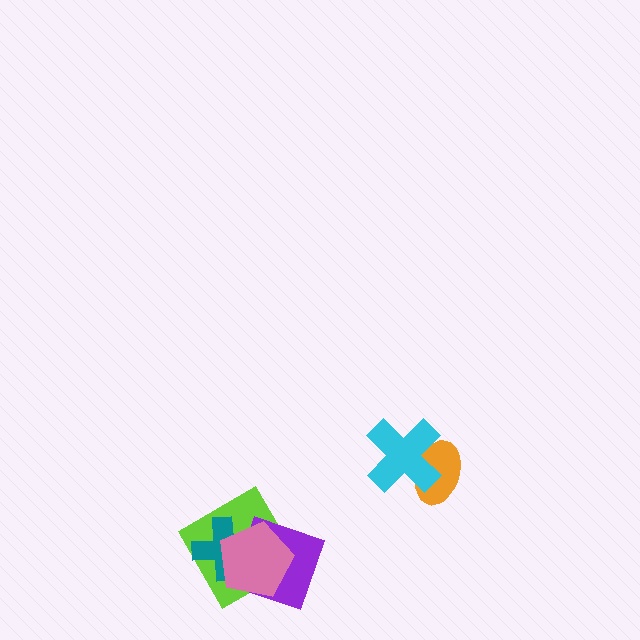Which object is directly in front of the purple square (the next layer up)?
The teal cross is directly in front of the purple square.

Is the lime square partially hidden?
Yes, it is partially covered by another shape.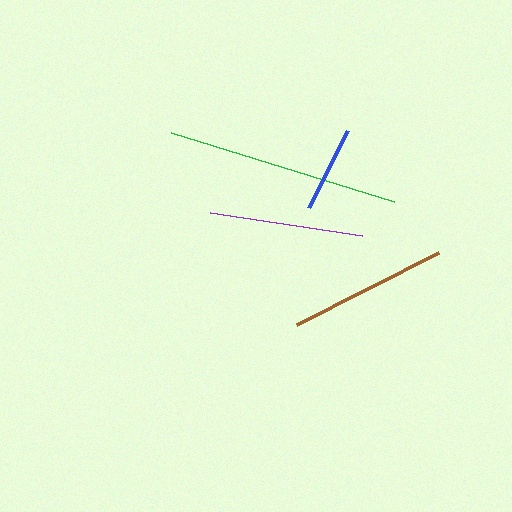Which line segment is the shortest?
The blue line is the shortest at approximately 86 pixels.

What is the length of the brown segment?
The brown segment is approximately 159 pixels long.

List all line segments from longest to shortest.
From longest to shortest: green, brown, purple, blue.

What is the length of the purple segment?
The purple segment is approximately 153 pixels long.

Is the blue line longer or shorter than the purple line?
The purple line is longer than the blue line.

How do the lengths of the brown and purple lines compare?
The brown and purple lines are approximately the same length.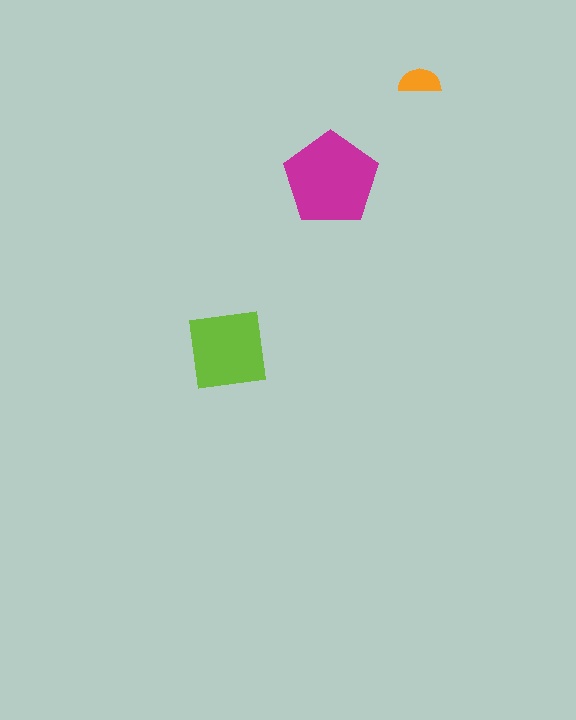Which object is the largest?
The magenta pentagon.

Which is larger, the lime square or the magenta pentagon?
The magenta pentagon.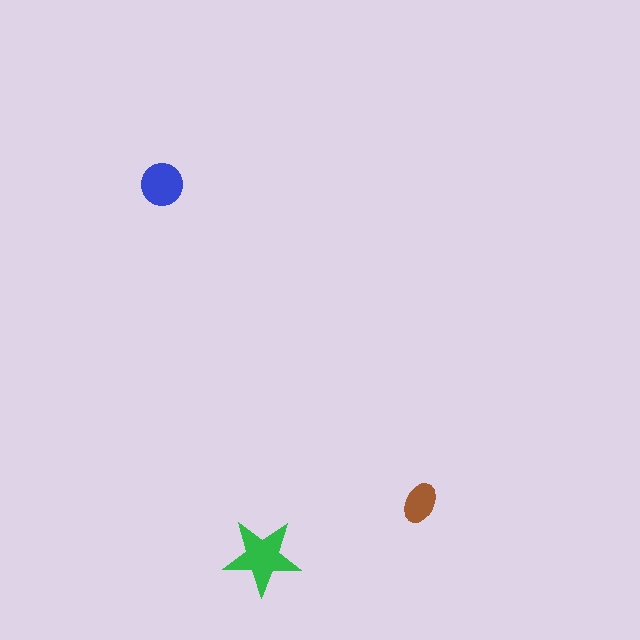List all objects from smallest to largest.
The brown ellipse, the blue circle, the green star.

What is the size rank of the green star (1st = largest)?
1st.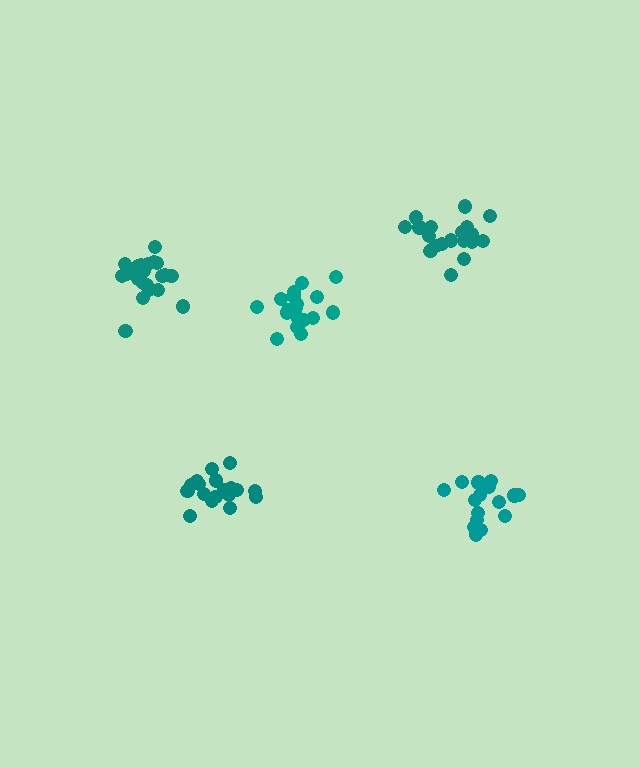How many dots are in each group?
Group 1: 19 dots, Group 2: 21 dots, Group 3: 19 dots, Group 4: 21 dots, Group 5: 18 dots (98 total).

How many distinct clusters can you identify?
There are 5 distinct clusters.